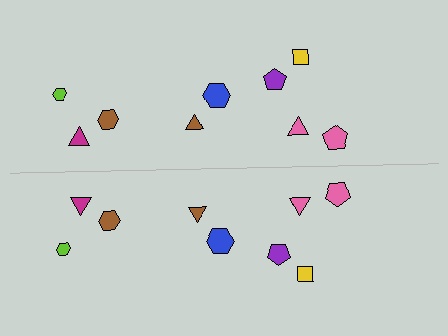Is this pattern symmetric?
Yes, this pattern has bilateral (reflection) symmetry.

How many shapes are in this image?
There are 18 shapes in this image.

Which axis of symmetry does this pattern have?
The pattern has a horizontal axis of symmetry running through the center of the image.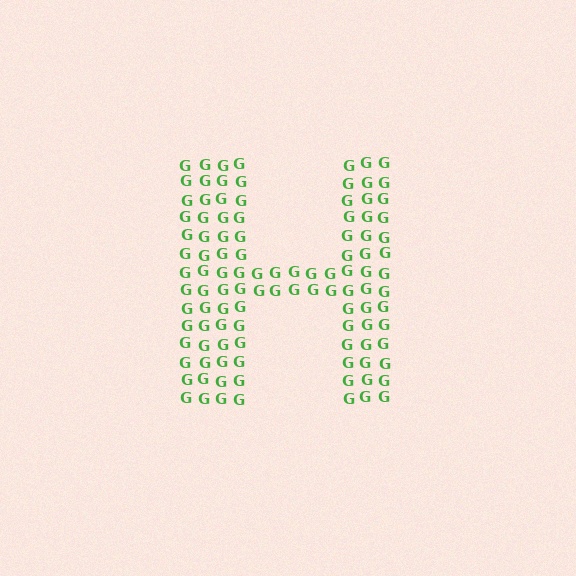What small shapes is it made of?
It is made of small letter G's.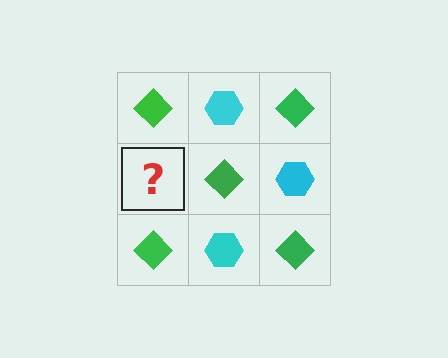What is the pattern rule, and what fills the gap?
The rule is that it alternates green diamond and cyan hexagon in a checkerboard pattern. The gap should be filled with a cyan hexagon.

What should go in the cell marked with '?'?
The missing cell should contain a cyan hexagon.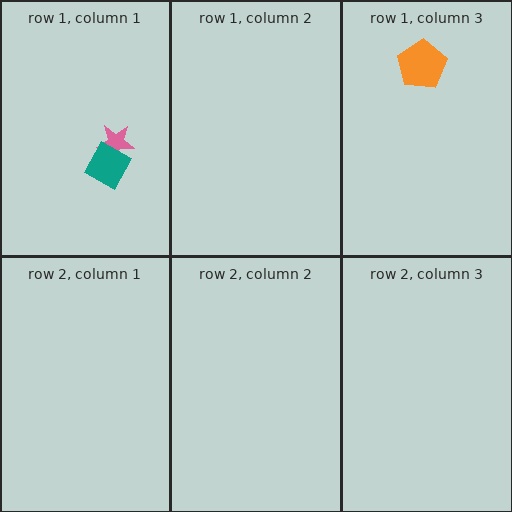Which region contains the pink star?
The row 1, column 1 region.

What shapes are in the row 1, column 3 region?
The orange pentagon.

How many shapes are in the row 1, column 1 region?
2.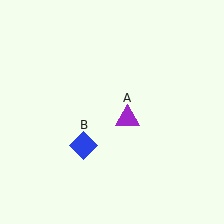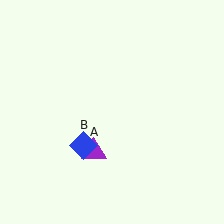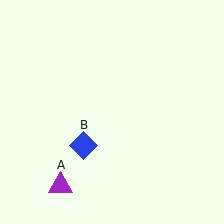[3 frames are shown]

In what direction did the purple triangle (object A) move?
The purple triangle (object A) moved down and to the left.